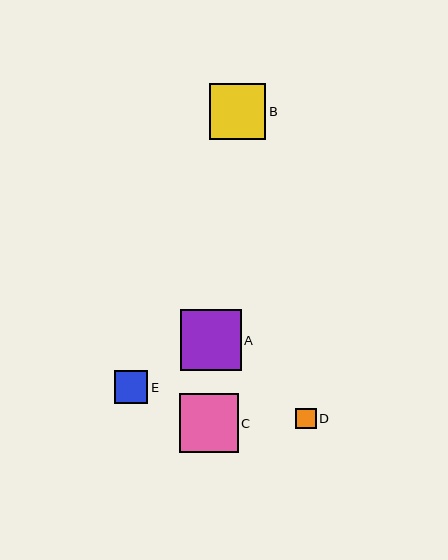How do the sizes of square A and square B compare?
Square A and square B are approximately the same size.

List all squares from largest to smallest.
From largest to smallest: A, C, B, E, D.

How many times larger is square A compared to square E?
Square A is approximately 1.8 times the size of square E.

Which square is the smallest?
Square D is the smallest with a size of approximately 21 pixels.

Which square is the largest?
Square A is the largest with a size of approximately 60 pixels.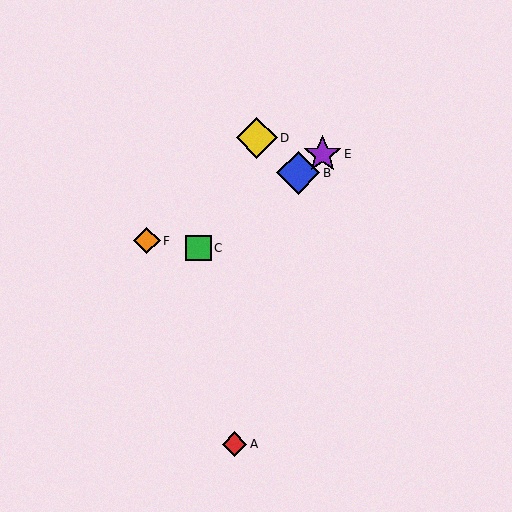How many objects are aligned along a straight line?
3 objects (B, C, E) are aligned along a straight line.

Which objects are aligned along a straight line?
Objects B, C, E are aligned along a straight line.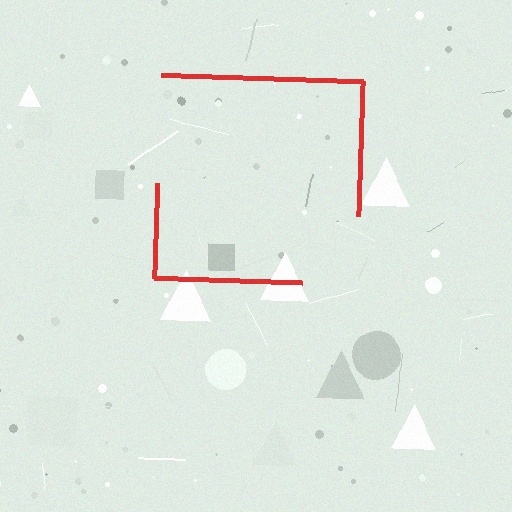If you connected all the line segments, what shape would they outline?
They would outline a square.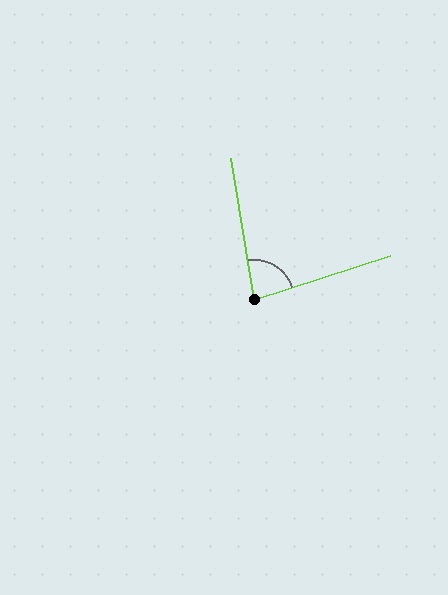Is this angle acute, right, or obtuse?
It is acute.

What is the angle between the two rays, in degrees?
Approximately 81 degrees.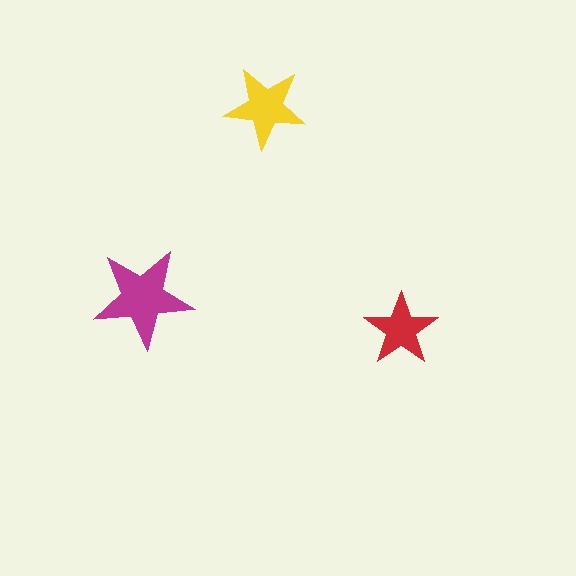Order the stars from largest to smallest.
the magenta one, the yellow one, the red one.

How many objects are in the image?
There are 3 objects in the image.